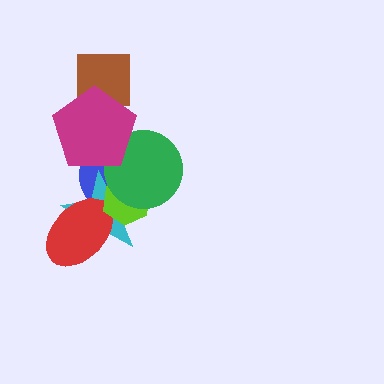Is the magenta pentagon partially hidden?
No, no other shape covers it.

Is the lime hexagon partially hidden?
Yes, it is partially covered by another shape.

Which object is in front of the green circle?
The magenta pentagon is in front of the green circle.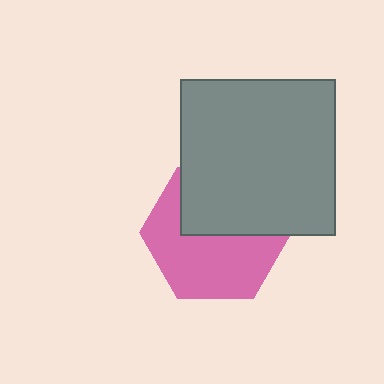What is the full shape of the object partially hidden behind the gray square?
The partially hidden object is a pink hexagon.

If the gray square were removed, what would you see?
You would see the complete pink hexagon.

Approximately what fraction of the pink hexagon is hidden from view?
Roughly 42% of the pink hexagon is hidden behind the gray square.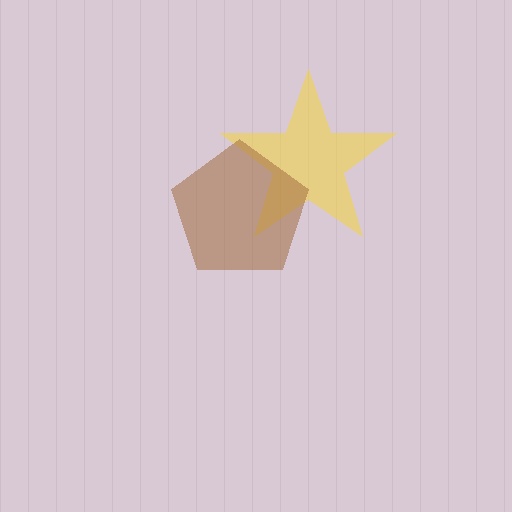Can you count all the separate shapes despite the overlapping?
Yes, there are 2 separate shapes.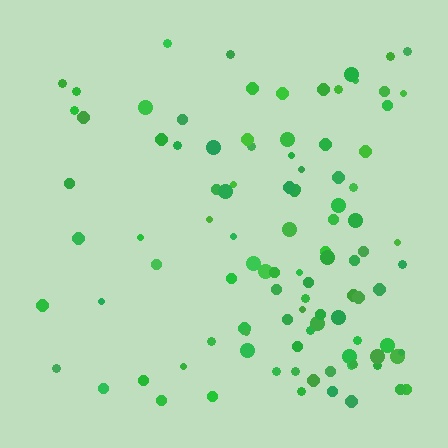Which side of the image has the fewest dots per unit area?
The left.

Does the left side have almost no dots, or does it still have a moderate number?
Still a moderate number, just noticeably fewer than the right.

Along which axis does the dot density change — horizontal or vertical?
Horizontal.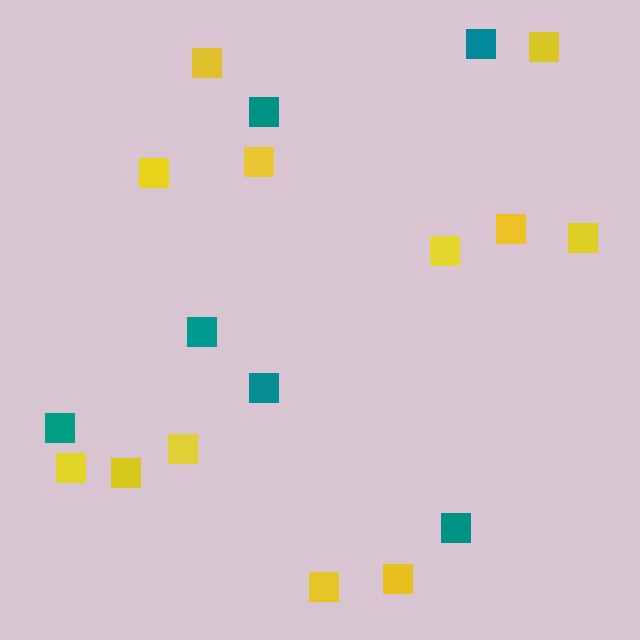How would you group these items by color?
There are 2 groups: one group of teal squares (6) and one group of yellow squares (12).